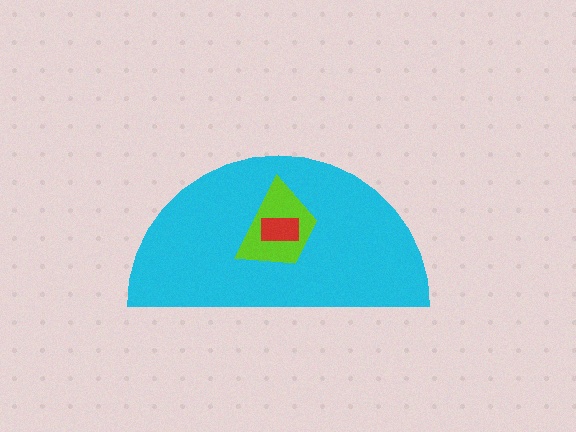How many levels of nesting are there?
3.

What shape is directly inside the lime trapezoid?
The red rectangle.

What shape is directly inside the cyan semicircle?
The lime trapezoid.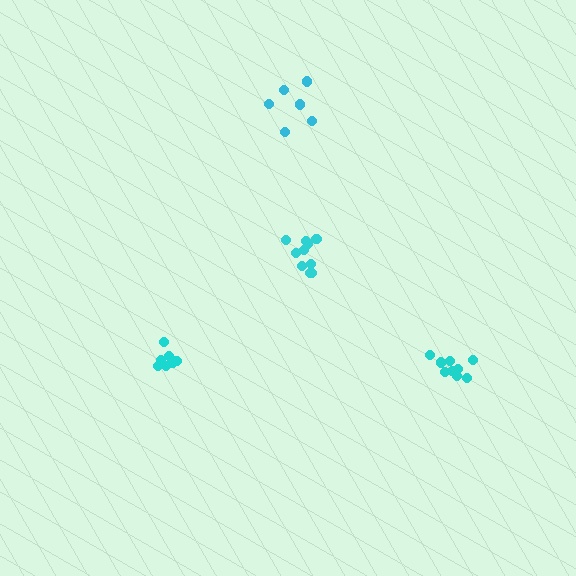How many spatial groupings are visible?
There are 4 spatial groupings.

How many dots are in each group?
Group 1: 8 dots, Group 2: 10 dots, Group 3: 9 dots, Group 4: 6 dots (33 total).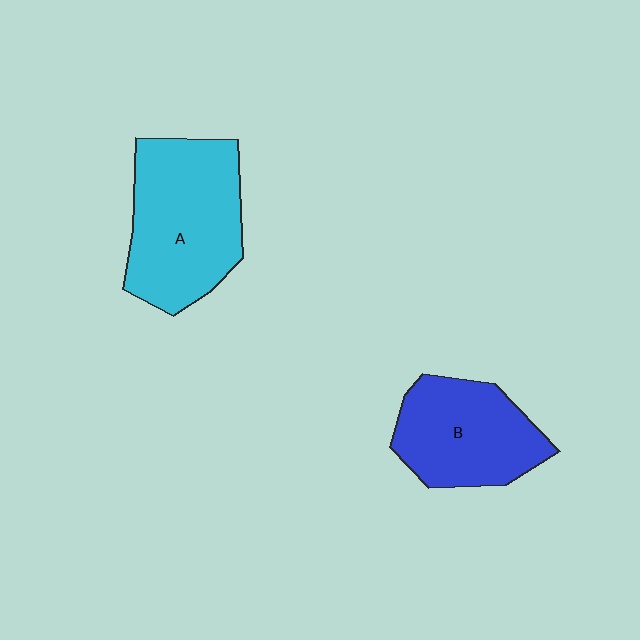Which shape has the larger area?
Shape A (cyan).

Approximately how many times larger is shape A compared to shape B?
Approximately 1.3 times.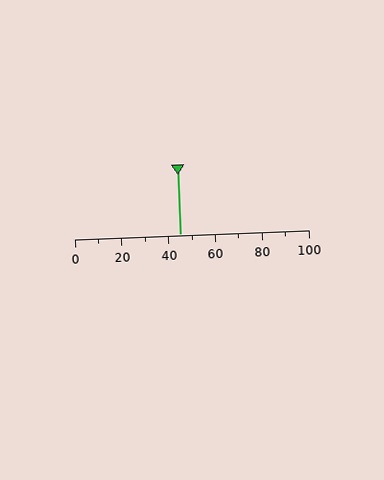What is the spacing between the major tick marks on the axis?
The major ticks are spaced 20 apart.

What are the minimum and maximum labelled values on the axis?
The axis runs from 0 to 100.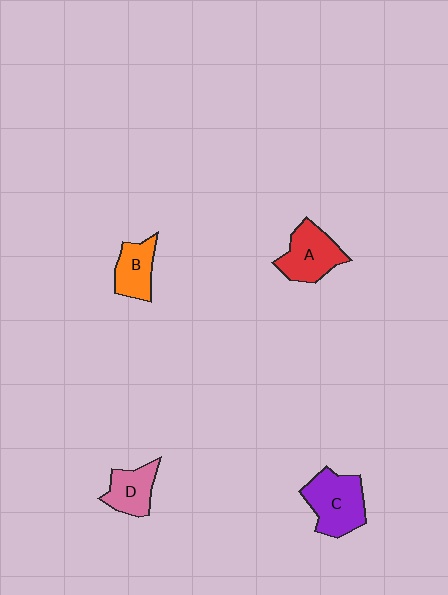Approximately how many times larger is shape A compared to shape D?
Approximately 1.3 times.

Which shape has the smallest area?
Shape B (orange).